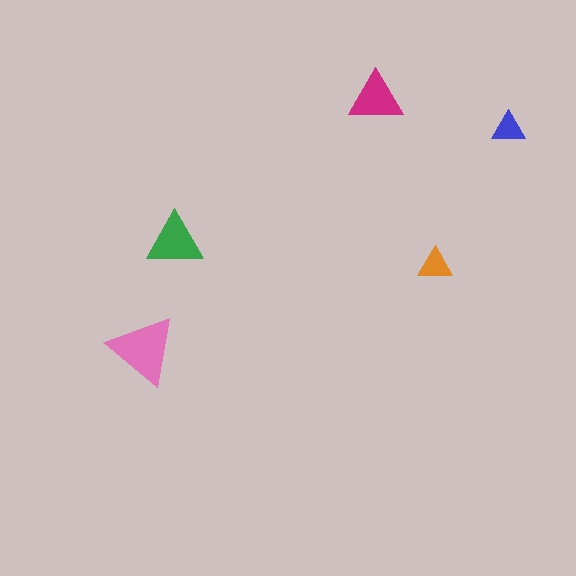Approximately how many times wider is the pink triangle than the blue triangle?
About 2 times wider.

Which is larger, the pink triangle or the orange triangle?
The pink one.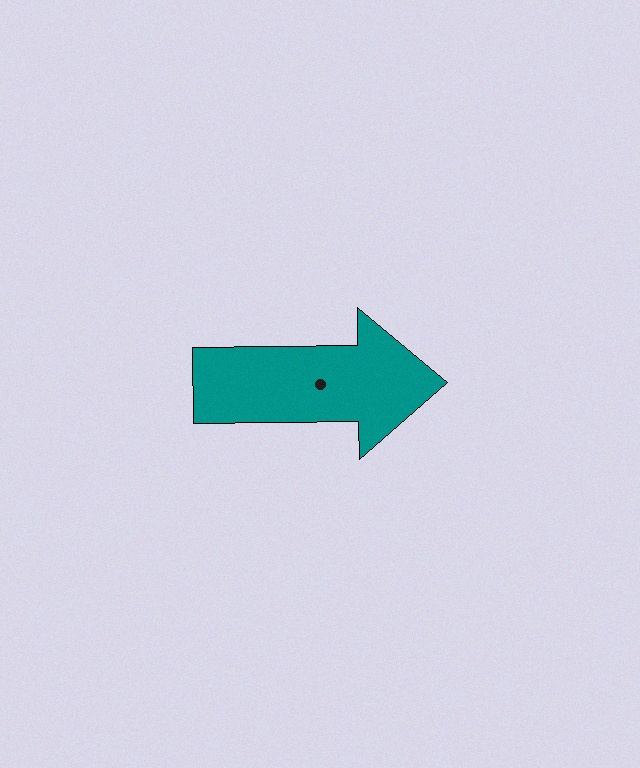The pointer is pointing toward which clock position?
Roughly 3 o'clock.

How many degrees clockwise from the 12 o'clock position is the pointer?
Approximately 89 degrees.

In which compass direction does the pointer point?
East.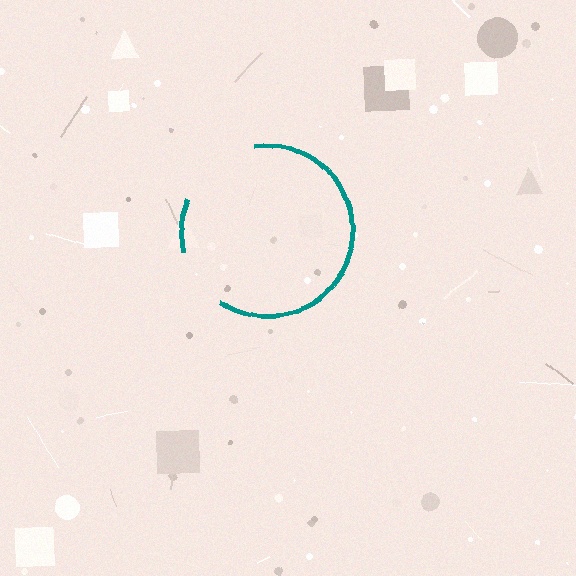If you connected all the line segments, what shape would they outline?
They would outline a circle.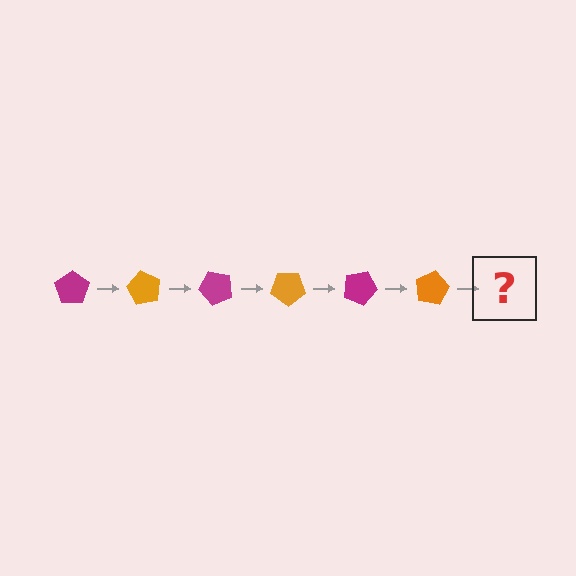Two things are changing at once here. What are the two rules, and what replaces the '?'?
The two rules are that it rotates 60 degrees each step and the color cycles through magenta and orange. The '?' should be a magenta pentagon, rotated 360 degrees from the start.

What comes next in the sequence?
The next element should be a magenta pentagon, rotated 360 degrees from the start.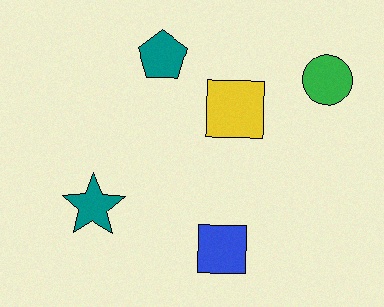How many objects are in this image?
There are 5 objects.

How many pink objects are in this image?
There are no pink objects.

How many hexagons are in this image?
There are no hexagons.